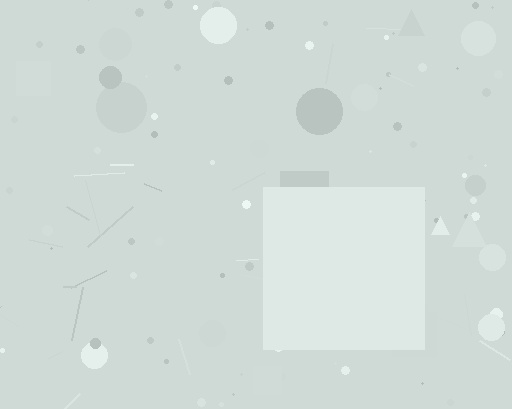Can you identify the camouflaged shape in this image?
The camouflaged shape is a square.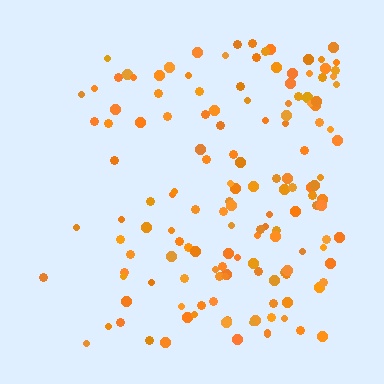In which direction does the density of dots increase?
From left to right, with the right side densest.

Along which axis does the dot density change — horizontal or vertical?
Horizontal.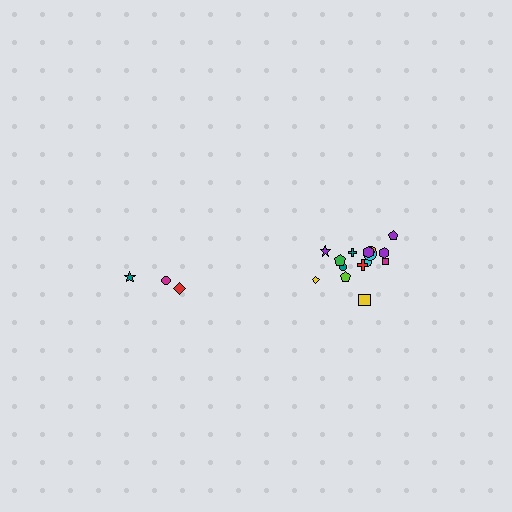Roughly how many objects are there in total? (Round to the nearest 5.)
Roughly 20 objects in total.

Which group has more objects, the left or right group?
The right group.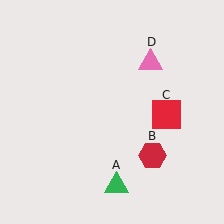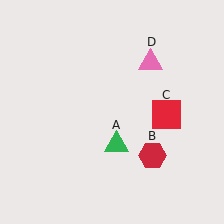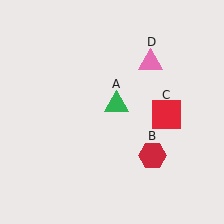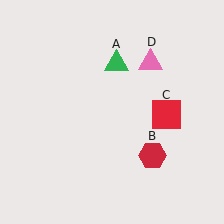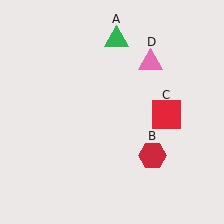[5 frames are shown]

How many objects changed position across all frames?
1 object changed position: green triangle (object A).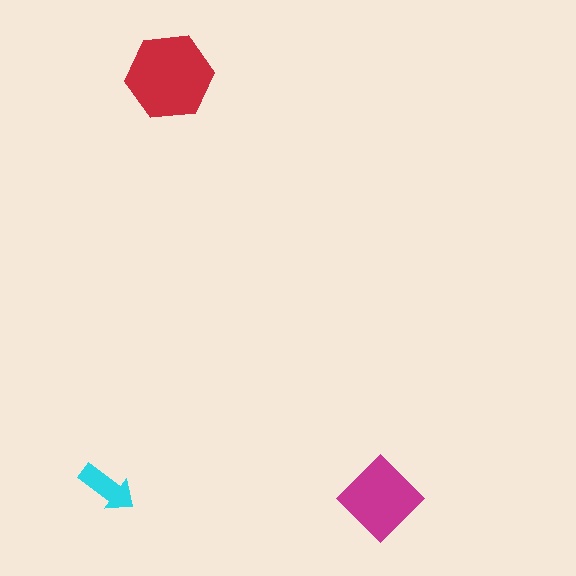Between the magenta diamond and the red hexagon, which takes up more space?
The red hexagon.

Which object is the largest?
The red hexagon.